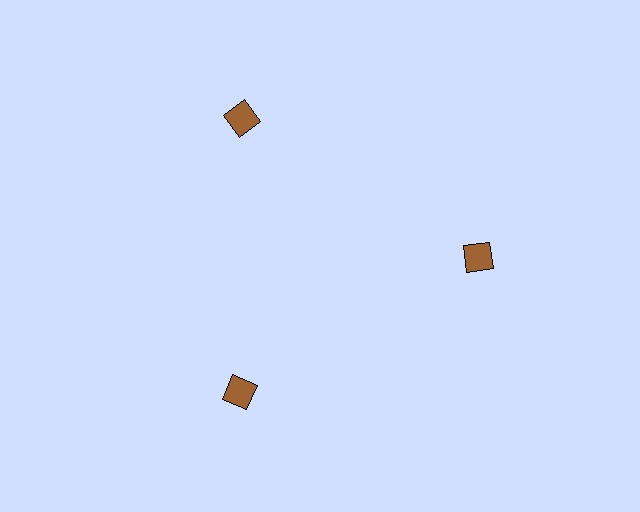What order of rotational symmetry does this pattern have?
This pattern has 3-fold rotational symmetry.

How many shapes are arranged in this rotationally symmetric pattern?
There are 3 shapes, arranged in 3 groups of 1.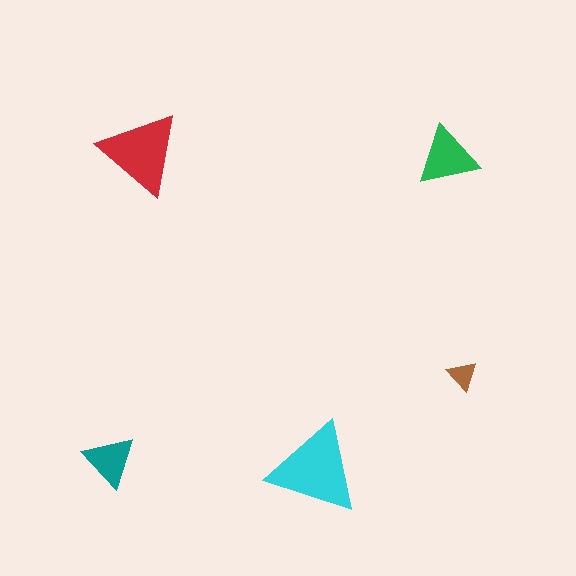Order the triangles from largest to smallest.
the cyan one, the red one, the green one, the teal one, the brown one.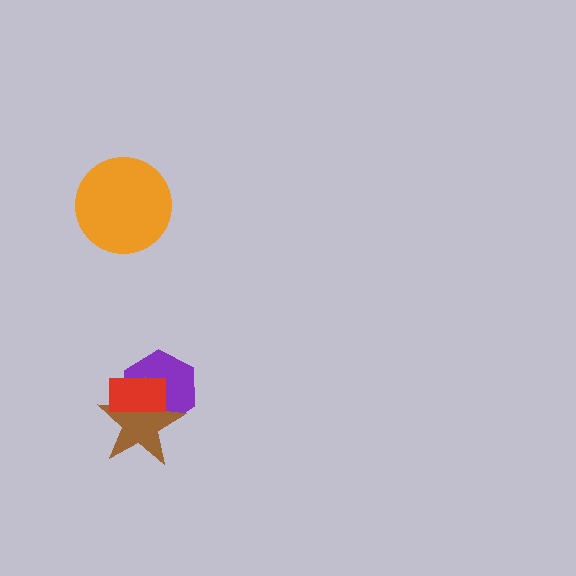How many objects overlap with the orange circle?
0 objects overlap with the orange circle.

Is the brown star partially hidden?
Yes, it is partially covered by another shape.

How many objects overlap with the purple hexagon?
2 objects overlap with the purple hexagon.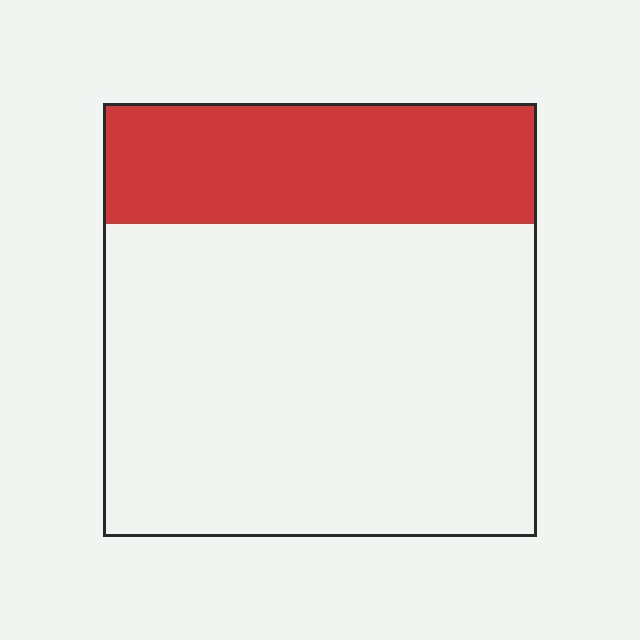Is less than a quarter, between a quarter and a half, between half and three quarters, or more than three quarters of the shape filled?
Between a quarter and a half.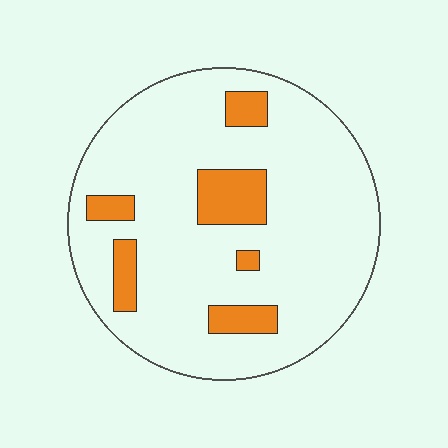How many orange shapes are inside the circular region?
6.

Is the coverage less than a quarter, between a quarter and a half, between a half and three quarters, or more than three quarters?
Less than a quarter.